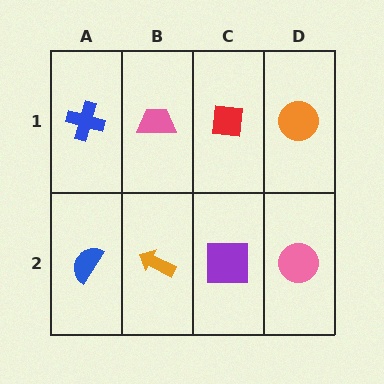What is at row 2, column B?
An orange arrow.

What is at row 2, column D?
A pink circle.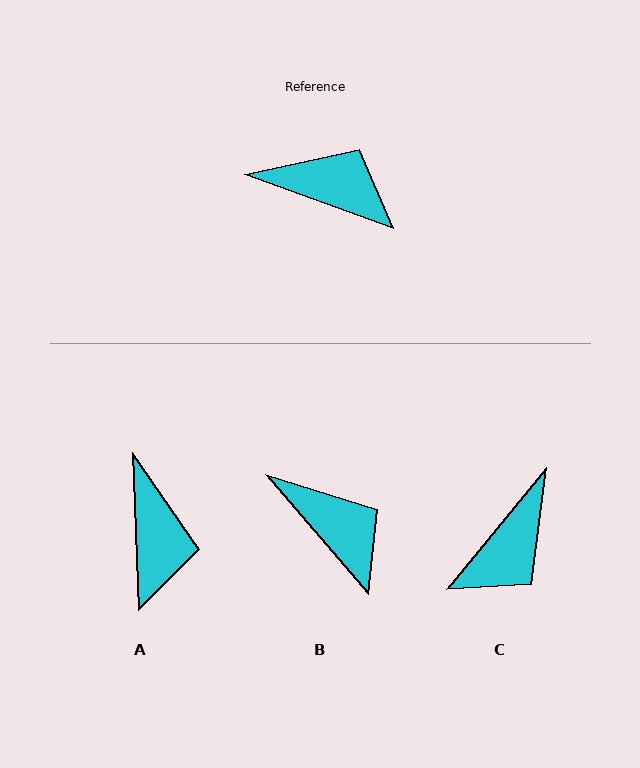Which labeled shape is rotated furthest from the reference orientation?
C, about 109 degrees away.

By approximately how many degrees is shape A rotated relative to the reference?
Approximately 68 degrees clockwise.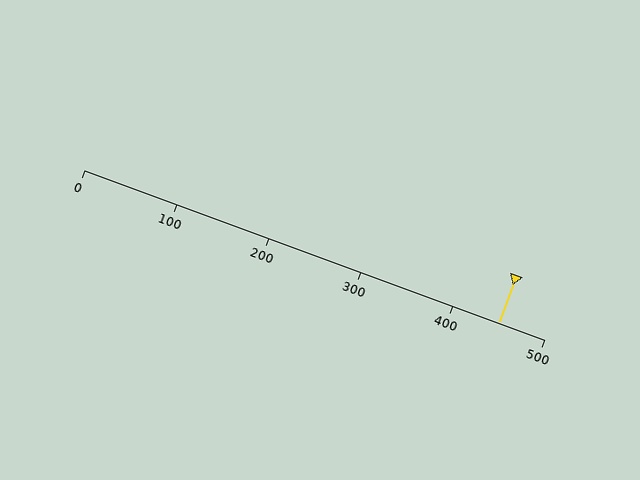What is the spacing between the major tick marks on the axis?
The major ticks are spaced 100 apart.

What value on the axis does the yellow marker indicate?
The marker indicates approximately 450.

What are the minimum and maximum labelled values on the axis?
The axis runs from 0 to 500.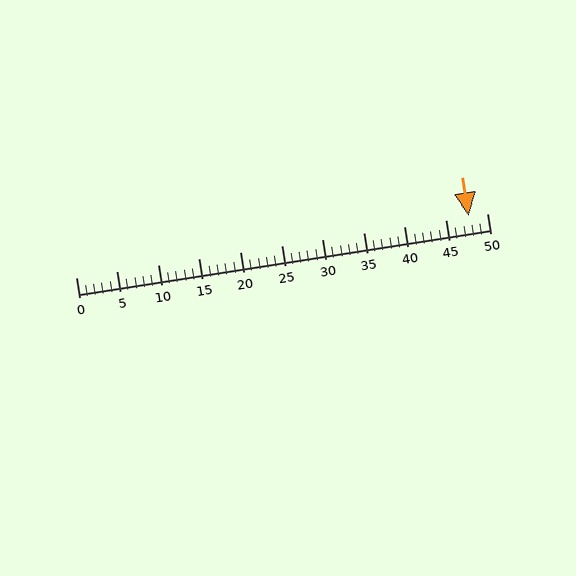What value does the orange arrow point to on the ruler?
The orange arrow points to approximately 48.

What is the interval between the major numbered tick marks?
The major tick marks are spaced 5 units apart.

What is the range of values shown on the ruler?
The ruler shows values from 0 to 50.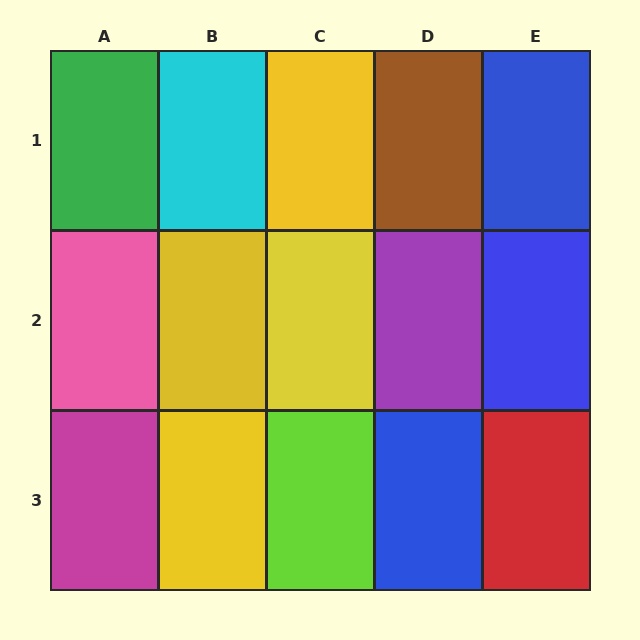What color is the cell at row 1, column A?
Green.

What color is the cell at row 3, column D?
Blue.